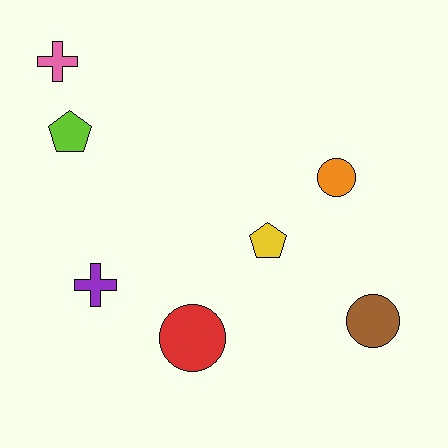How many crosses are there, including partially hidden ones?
There are 2 crosses.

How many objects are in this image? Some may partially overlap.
There are 7 objects.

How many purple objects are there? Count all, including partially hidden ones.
There is 1 purple object.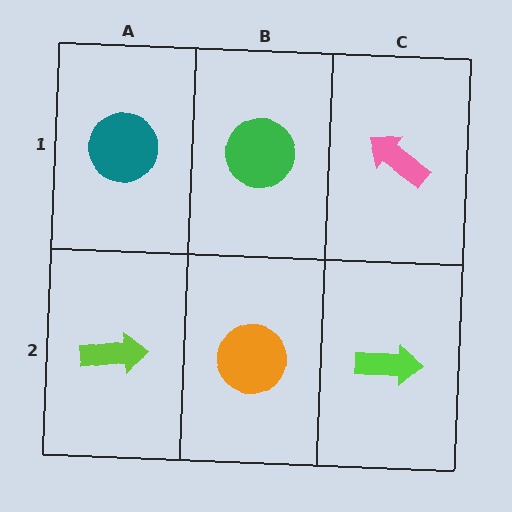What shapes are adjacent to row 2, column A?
A teal circle (row 1, column A), an orange circle (row 2, column B).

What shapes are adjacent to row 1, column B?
An orange circle (row 2, column B), a teal circle (row 1, column A), a pink arrow (row 1, column C).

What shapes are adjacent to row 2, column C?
A pink arrow (row 1, column C), an orange circle (row 2, column B).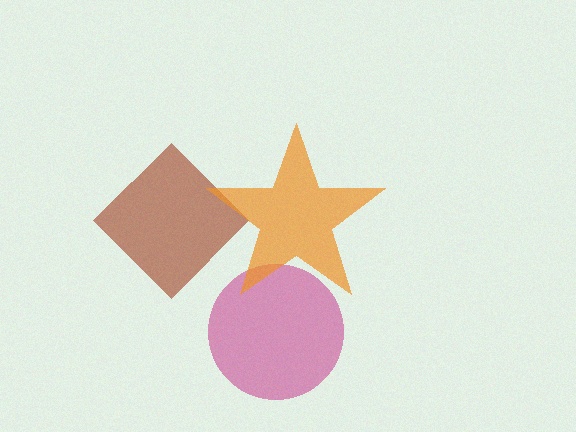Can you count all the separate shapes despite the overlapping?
Yes, there are 3 separate shapes.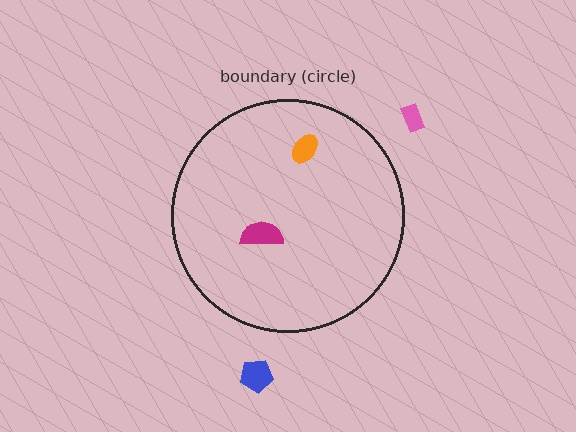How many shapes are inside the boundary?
2 inside, 2 outside.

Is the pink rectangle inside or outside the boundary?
Outside.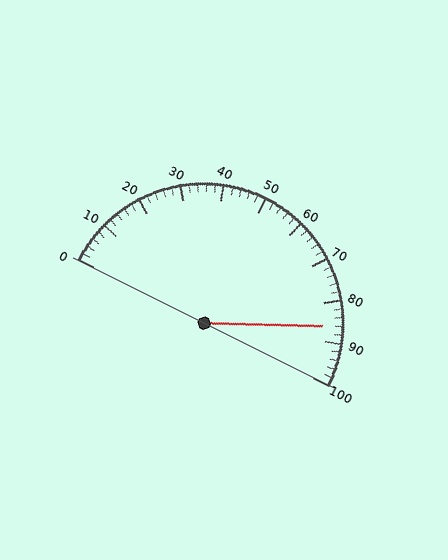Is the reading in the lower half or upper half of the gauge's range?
The reading is in the upper half of the range (0 to 100).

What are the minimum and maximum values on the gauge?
The gauge ranges from 0 to 100.